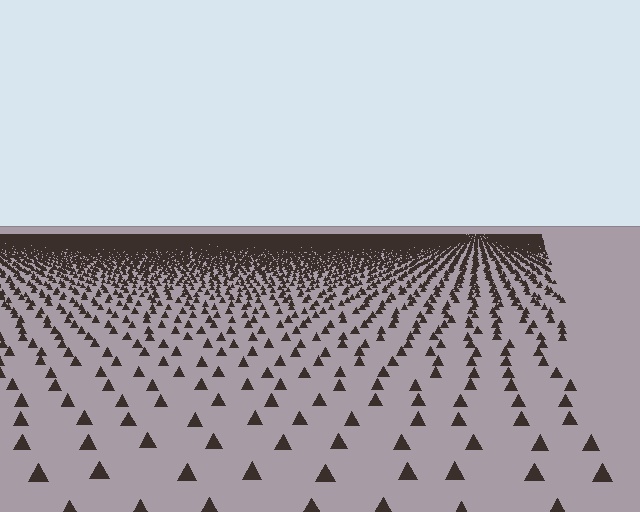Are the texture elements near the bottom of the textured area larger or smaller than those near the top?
Larger. Near the bottom, elements are closer to the viewer and appear at a bigger on-screen size.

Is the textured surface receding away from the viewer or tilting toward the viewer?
The surface is receding away from the viewer. Texture elements get smaller and denser toward the top.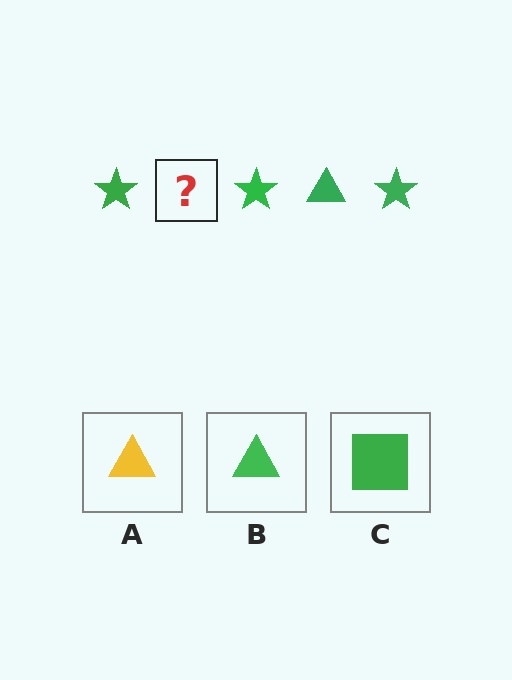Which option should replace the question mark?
Option B.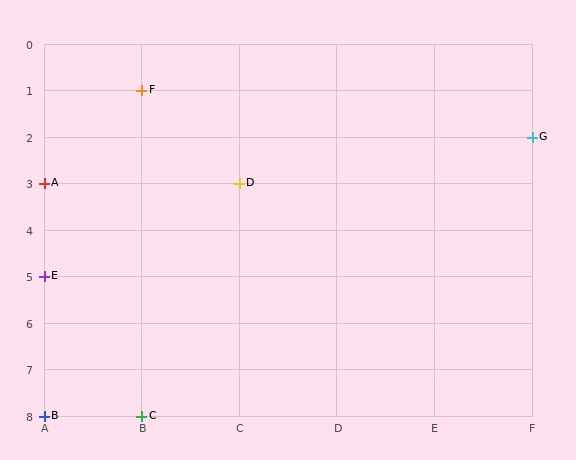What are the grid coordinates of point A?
Point A is at grid coordinates (A, 3).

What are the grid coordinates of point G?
Point G is at grid coordinates (F, 2).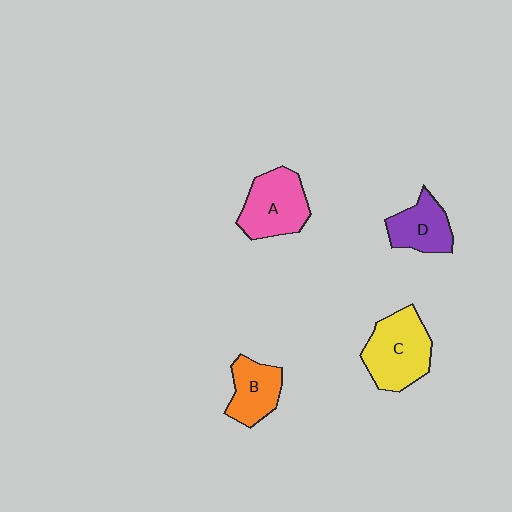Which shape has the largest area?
Shape C (yellow).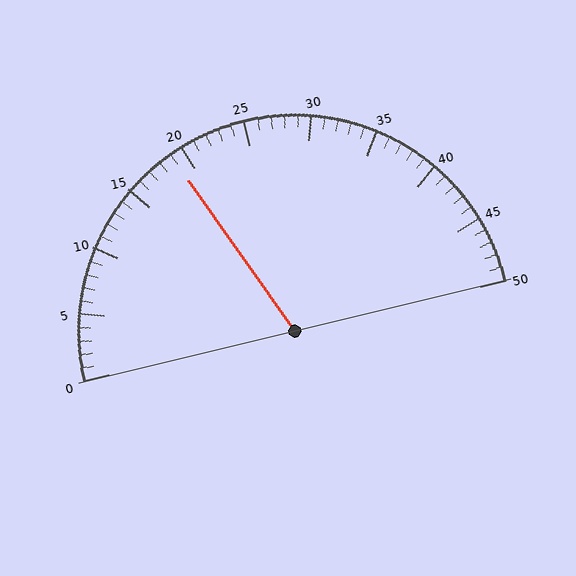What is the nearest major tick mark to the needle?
The nearest major tick mark is 20.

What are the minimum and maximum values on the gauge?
The gauge ranges from 0 to 50.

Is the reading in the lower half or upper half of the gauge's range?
The reading is in the lower half of the range (0 to 50).